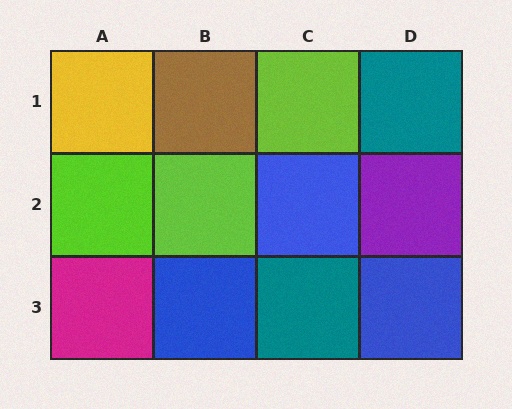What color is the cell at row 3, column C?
Teal.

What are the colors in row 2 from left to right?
Lime, lime, blue, purple.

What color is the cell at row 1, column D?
Teal.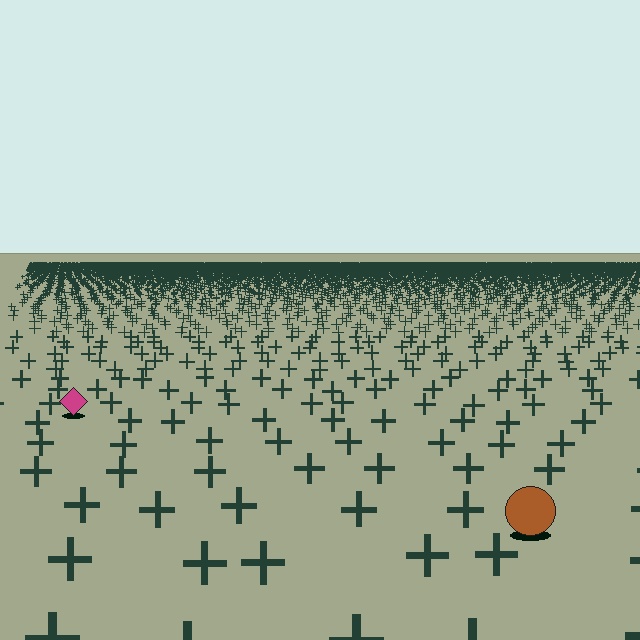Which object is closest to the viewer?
The brown circle is closest. The texture marks near it are larger and more spread out.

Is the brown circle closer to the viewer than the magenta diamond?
Yes. The brown circle is closer — you can tell from the texture gradient: the ground texture is coarser near it.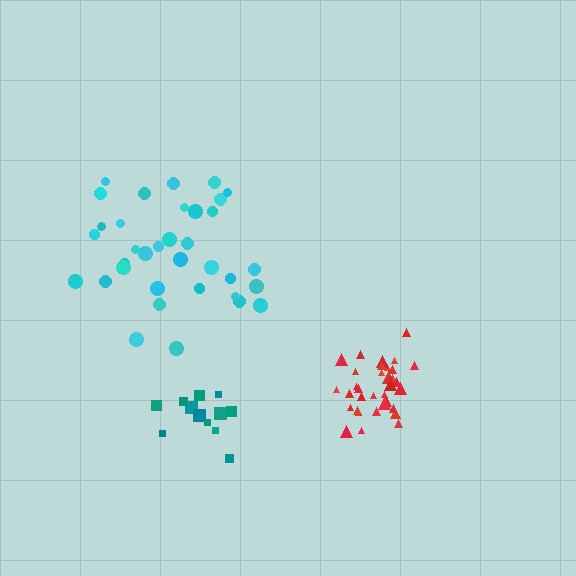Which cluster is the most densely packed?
Red.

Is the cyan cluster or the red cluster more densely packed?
Red.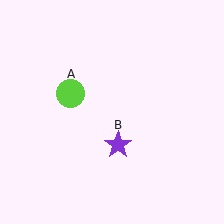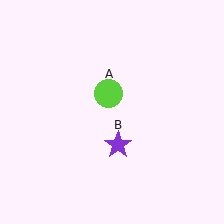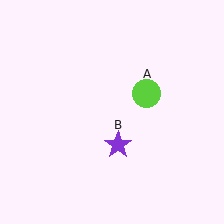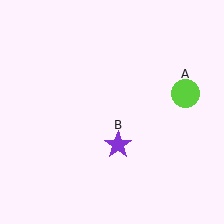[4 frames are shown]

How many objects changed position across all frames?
1 object changed position: lime circle (object A).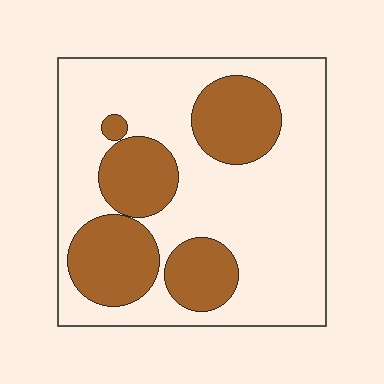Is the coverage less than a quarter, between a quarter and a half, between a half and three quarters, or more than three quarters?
Between a quarter and a half.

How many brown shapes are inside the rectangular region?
5.